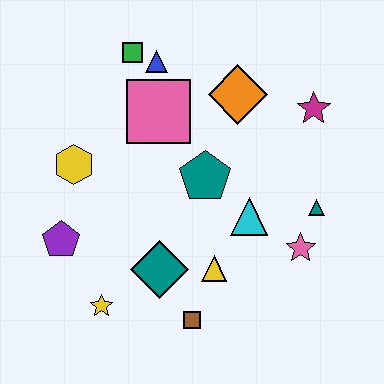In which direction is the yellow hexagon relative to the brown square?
The yellow hexagon is above the brown square.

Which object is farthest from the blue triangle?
The brown square is farthest from the blue triangle.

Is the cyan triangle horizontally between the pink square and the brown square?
No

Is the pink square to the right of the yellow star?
Yes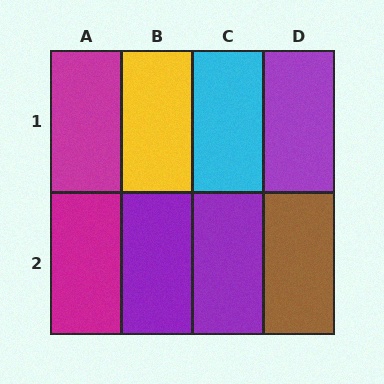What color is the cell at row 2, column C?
Purple.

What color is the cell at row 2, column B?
Purple.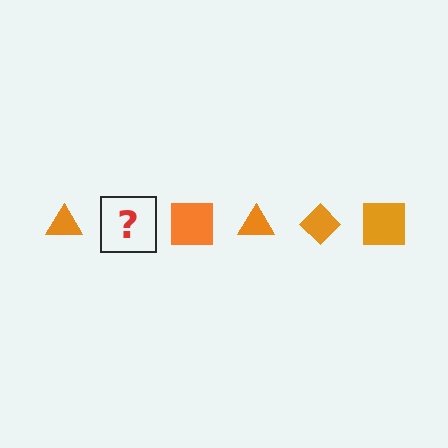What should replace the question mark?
The question mark should be replaced with an orange diamond.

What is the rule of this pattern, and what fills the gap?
The rule is that the pattern cycles through triangle, diamond, square shapes in orange. The gap should be filled with an orange diamond.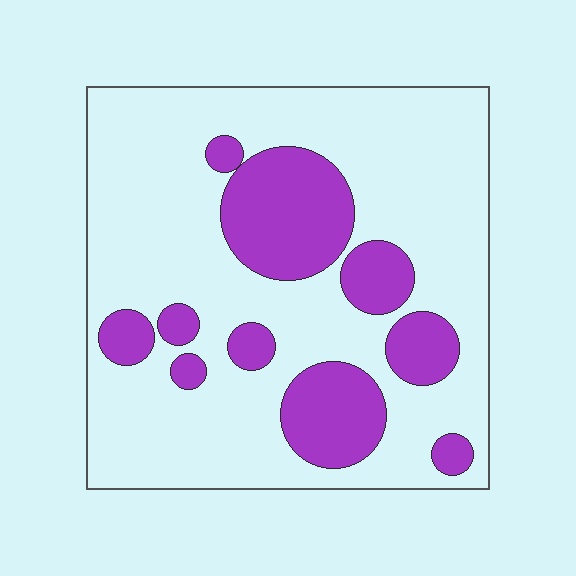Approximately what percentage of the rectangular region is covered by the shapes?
Approximately 25%.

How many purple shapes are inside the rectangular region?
10.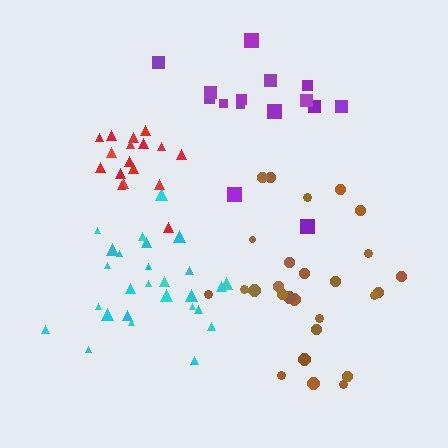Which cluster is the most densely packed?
Red.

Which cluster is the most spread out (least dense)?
Purple.